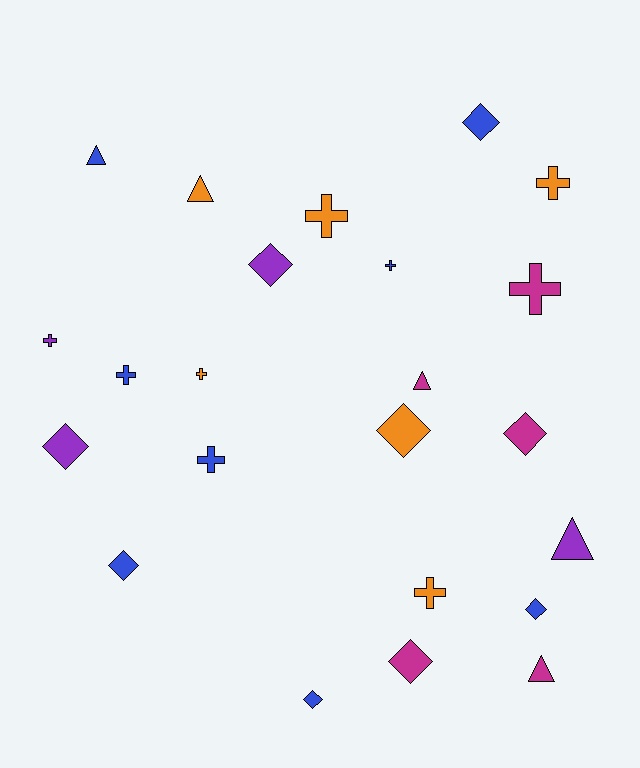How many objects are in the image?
There are 23 objects.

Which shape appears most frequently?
Diamond, with 9 objects.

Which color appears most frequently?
Blue, with 8 objects.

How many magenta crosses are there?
There is 1 magenta cross.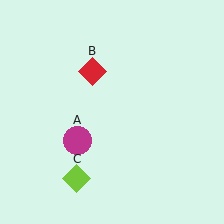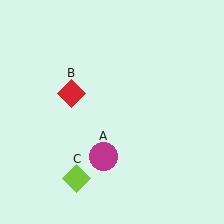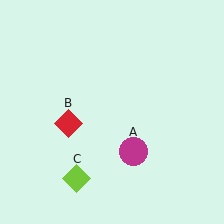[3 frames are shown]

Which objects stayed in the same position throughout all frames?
Lime diamond (object C) remained stationary.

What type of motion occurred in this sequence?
The magenta circle (object A), red diamond (object B) rotated counterclockwise around the center of the scene.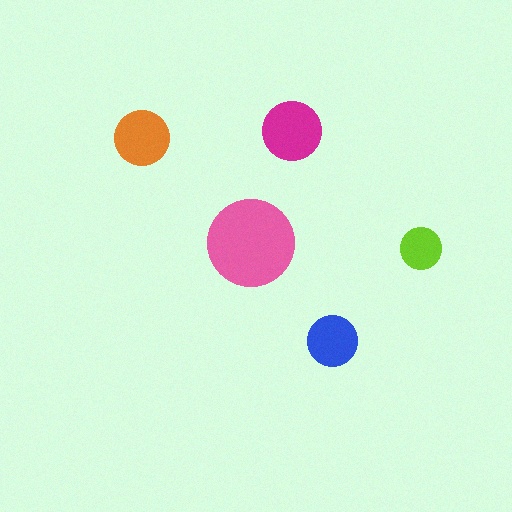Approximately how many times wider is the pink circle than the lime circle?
About 2 times wider.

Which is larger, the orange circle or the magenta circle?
The magenta one.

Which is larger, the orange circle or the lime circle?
The orange one.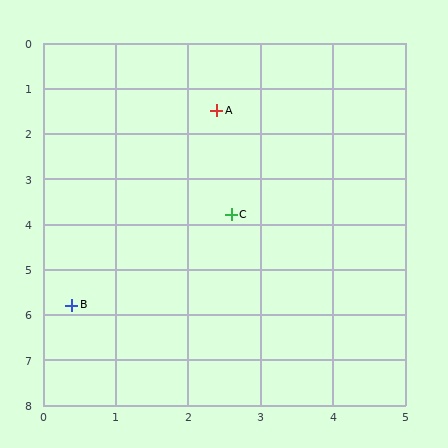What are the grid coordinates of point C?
Point C is at approximately (2.6, 3.8).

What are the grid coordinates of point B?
Point B is at approximately (0.4, 5.8).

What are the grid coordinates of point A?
Point A is at approximately (2.4, 1.5).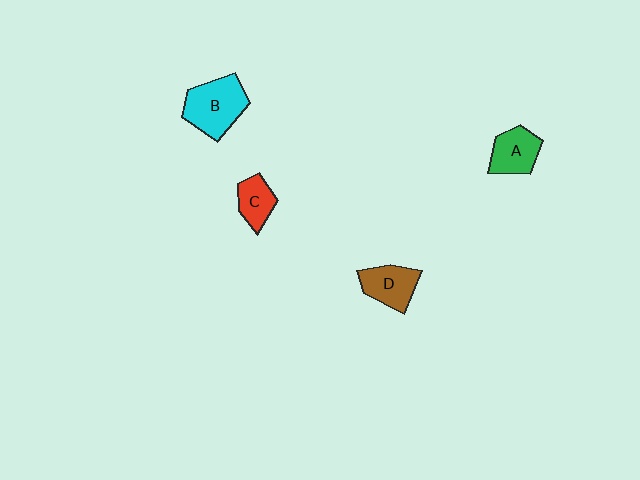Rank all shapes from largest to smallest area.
From largest to smallest: B (cyan), D (brown), A (green), C (red).